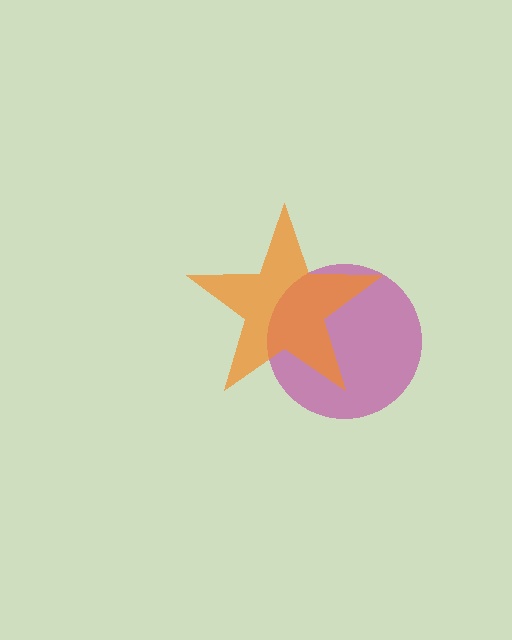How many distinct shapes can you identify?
There are 2 distinct shapes: a magenta circle, an orange star.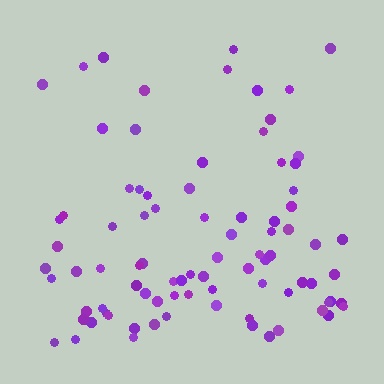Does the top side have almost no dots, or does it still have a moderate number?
Still a moderate number, just noticeably fewer than the bottom.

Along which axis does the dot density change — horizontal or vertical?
Vertical.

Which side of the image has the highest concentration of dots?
The bottom.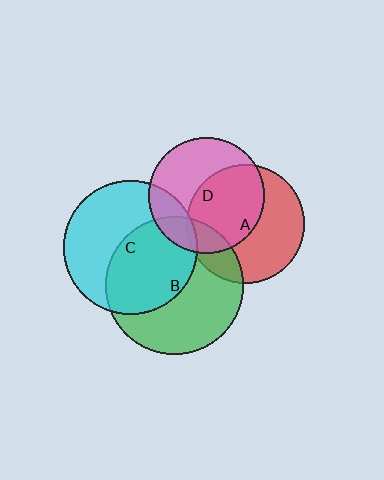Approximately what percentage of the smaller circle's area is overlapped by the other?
Approximately 50%.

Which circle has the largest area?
Circle B (green).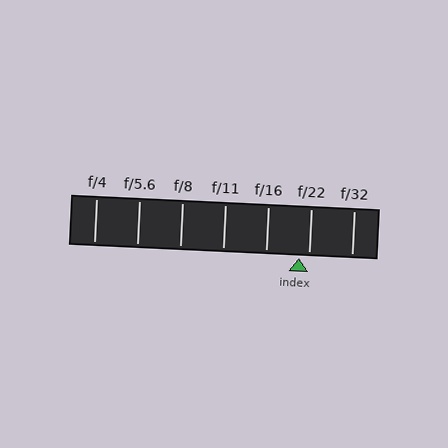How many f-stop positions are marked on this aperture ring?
There are 7 f-stop positions marked.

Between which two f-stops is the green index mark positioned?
The index mark is between f/16 and f/22.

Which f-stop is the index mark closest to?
The index mark is closest to f/22.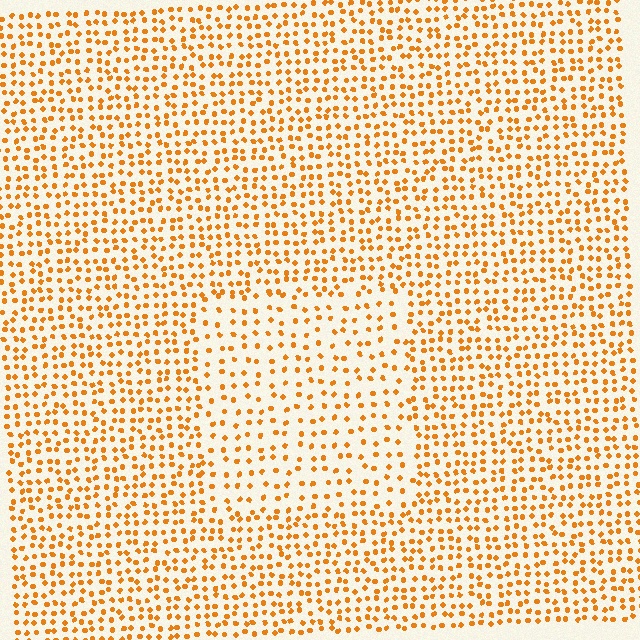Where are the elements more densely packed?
The elements are more densely packed outside the rectangle boundary.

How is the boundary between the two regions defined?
The boundary is defined by a change in element density (approximately 1.8x ratio). All elements are the same color, size, and shape.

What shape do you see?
I see a rectangle.